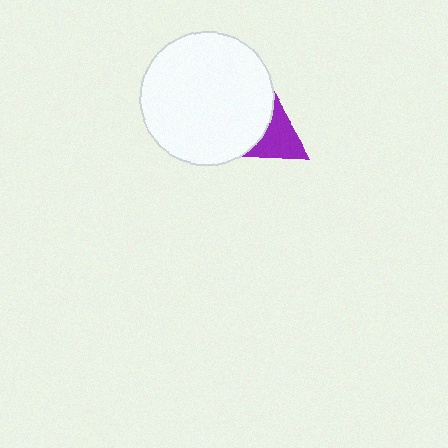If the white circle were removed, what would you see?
You would see the complete purple triangle.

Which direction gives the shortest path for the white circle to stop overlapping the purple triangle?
Moving left gives the shortest separation.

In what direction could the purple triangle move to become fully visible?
The purple triangle could move right. That would shift it out from behind the white circle entirely.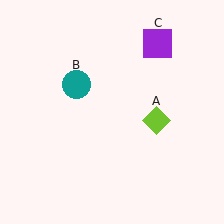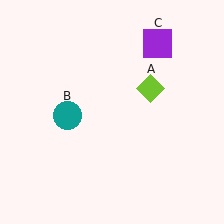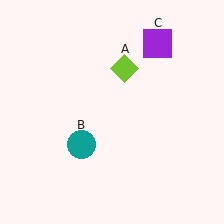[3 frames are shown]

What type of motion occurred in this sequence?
The lime diamond (object A), teal circle (object B) rotated counterclockwise around the center of the scene.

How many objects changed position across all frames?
2 objects changed position: lime diamond (object A), teal circle (object B).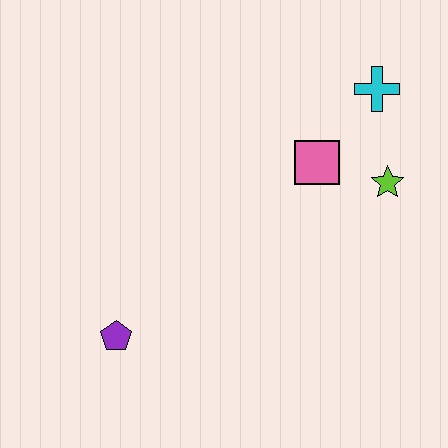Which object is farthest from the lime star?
The purple pentagon is farthest from the lime star.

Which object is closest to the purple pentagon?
The pink square is closest to the purple pentagon.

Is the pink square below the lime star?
No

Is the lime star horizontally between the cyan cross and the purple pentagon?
No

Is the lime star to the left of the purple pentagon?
No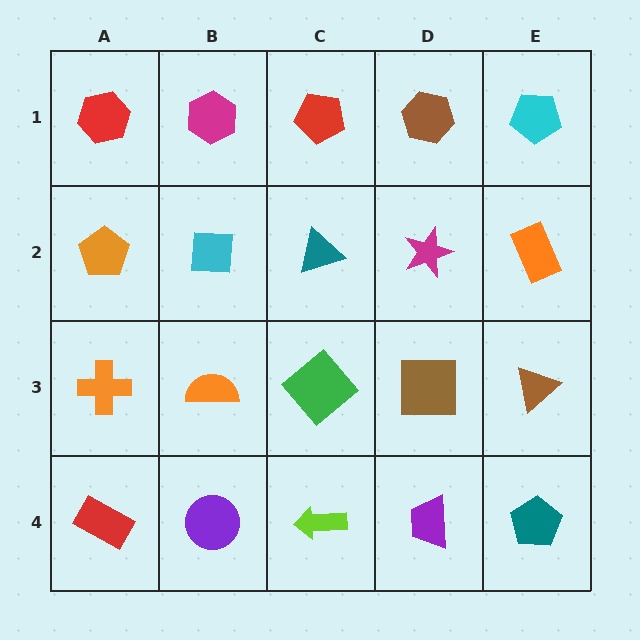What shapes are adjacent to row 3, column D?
A magenta star (row 2, column D), a purple trapezoid (row 4, column D), a green diamond (row 3, column C), a brown triangle (row 3, column E).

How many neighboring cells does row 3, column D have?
4.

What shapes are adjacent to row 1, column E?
An orange rectangle (row 2, column E), a brown hexagon (row 1, column D).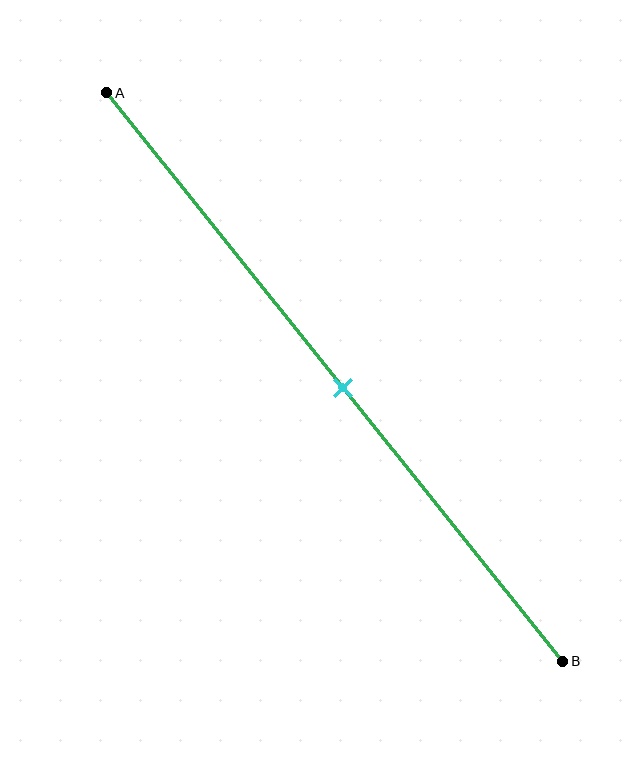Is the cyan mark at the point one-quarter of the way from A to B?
No, the mark is at about 50% from A, not at the 25% one-quarter point.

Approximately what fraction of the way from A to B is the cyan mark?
The cyan mark is approximately 50% of the way from A to B.